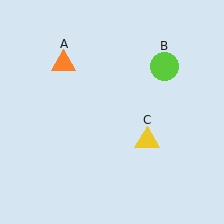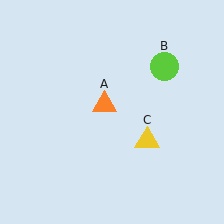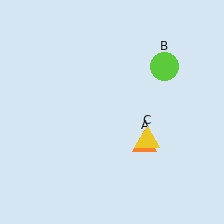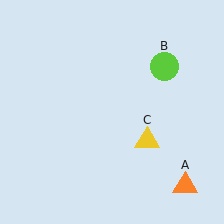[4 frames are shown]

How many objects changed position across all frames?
1 object changed position: orange triangle (object A).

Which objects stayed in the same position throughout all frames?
Lime circle (object B) and yellow triangle (object C) remained stationary.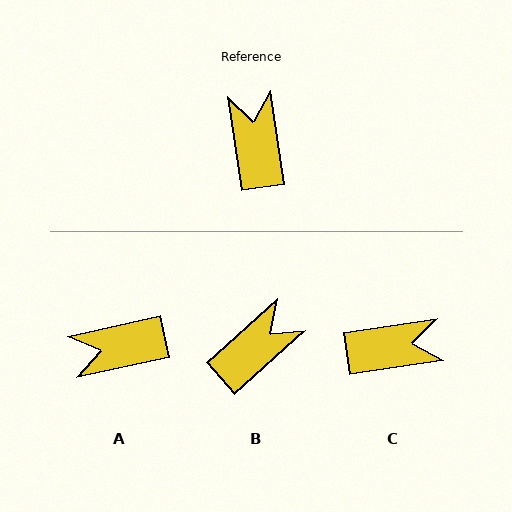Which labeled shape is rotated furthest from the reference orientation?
A, about 94 degrees away.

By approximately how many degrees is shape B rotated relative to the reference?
Approximately 57 degrees clockwise.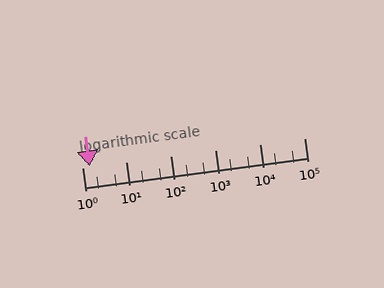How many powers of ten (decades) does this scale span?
The scale spans 5 decades, from 1 to 100000.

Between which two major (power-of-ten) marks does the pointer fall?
The pointer is between 1 and 10.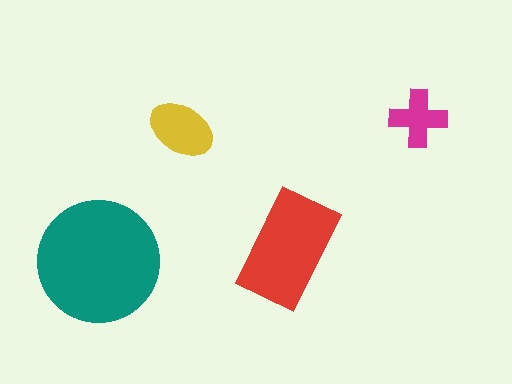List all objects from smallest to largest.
The magenta cross, the yellow ellipse, the red rectangle, the teal circle.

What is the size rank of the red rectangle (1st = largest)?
2nd.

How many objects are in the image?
There are 4 objects in the image.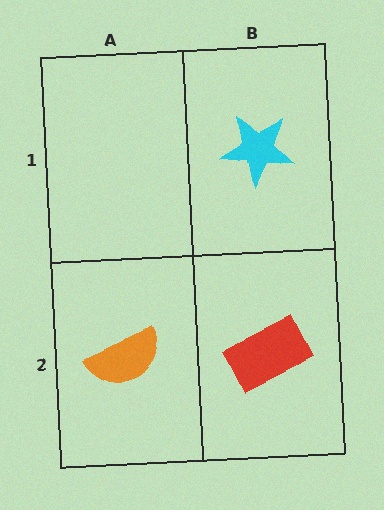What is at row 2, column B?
A red rectangle.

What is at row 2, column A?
An orange semicircle.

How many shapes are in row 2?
2 shapes.